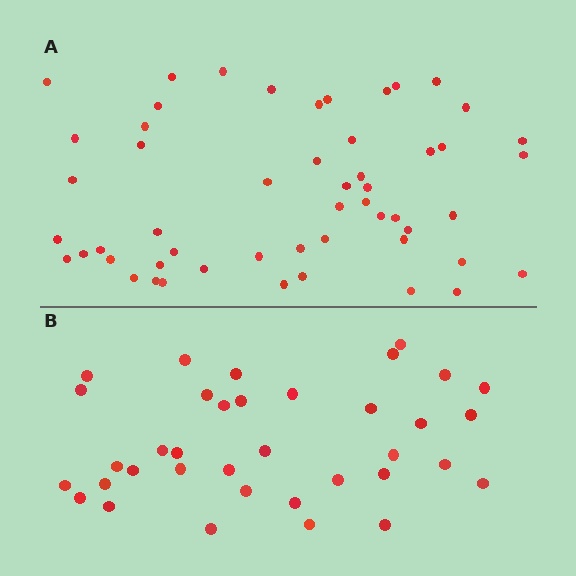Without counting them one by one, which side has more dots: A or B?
Region A (the top region) has more dots.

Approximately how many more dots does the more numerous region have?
Region A has approximately 15 more dots than region B.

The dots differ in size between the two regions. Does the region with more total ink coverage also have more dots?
No. Region B has more total ink coverage because its dots are larger, but region A actually contains more individual dots. Total area can be misleading — the number of items is what matters here.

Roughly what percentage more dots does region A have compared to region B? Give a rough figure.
About 45% more.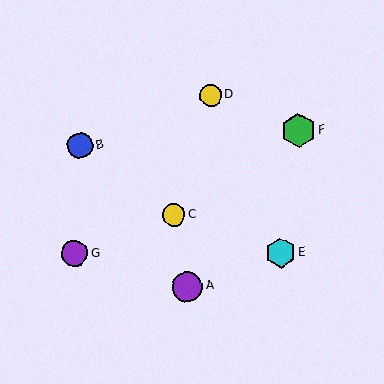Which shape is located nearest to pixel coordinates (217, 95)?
The yellow circle (labeled D) at (210, 95) is nearest to that location.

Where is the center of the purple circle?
The center of the purple circle is at (187, 287).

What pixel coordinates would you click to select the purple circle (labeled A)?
Click at (187, 287) to select the purple circle A.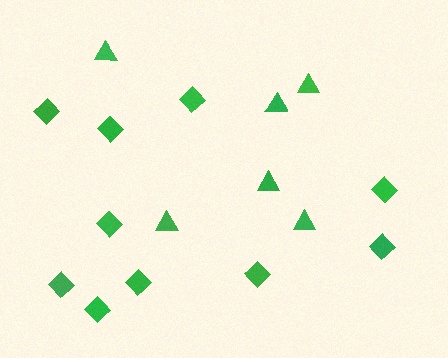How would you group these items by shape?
There are 2 groups: one group of diamonds (10) and one group of triangles (6).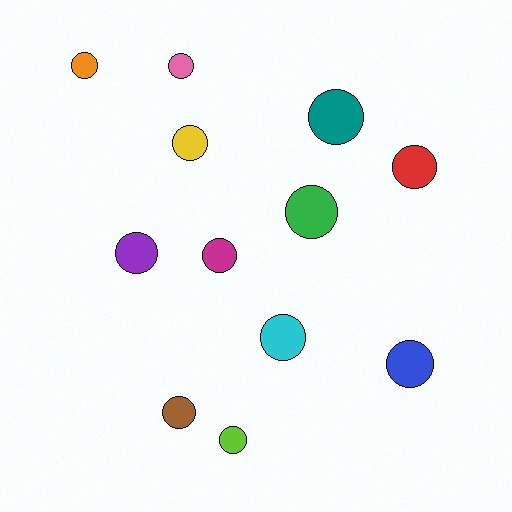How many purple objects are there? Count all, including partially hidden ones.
There is 1 purple object.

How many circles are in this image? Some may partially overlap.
There are 12 circles.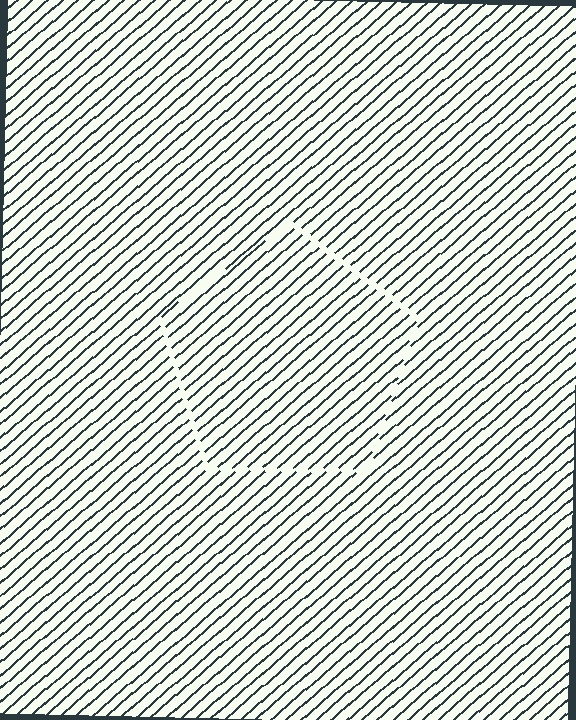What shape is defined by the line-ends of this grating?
An illusory pentagon. The interior of the shape contains the same grating, shifted by half a period — the contour is defined by the phase discontinuity where line-ends from the inner and outer gratings abut.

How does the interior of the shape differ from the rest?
The interior of the shape contains the same grating, shifted by half a period — the contour is defined by the phase discontinuity where line-ends from the inner and outer gratings abut.